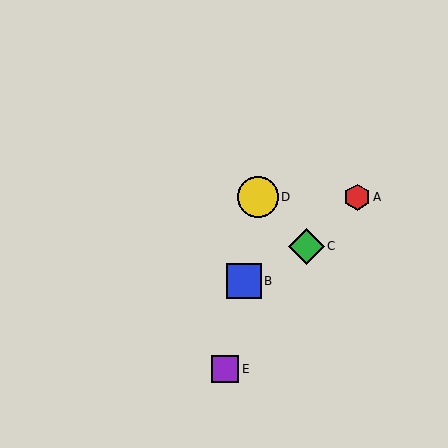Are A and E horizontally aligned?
No, A is at y≈197 and E is at y≈369.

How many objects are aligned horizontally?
2 objects (A, D) are aligned horizontally.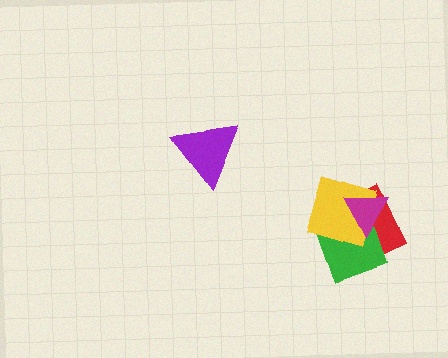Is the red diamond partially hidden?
Yes, it is partially covered by another shape.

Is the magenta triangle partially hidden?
No, no other shape covers it.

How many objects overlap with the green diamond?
3 objects overlap with the green diamond.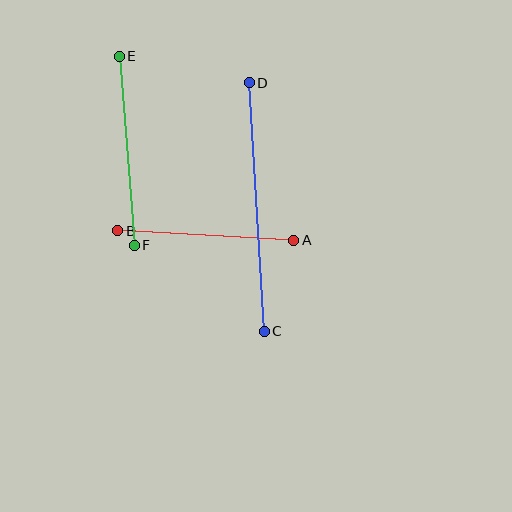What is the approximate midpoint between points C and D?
The midpoint is at approximately (257, 207) pixels.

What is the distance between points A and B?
The distance is approximately 176 pixels.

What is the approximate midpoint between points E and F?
The midpoint is at approximately (127, 151) pixels.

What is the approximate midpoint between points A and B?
The midpoint is at approximately (206, 235) pixels.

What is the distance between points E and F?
The distance is approximately 190 pixels.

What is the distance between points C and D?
The distance is approximately 249 pixels.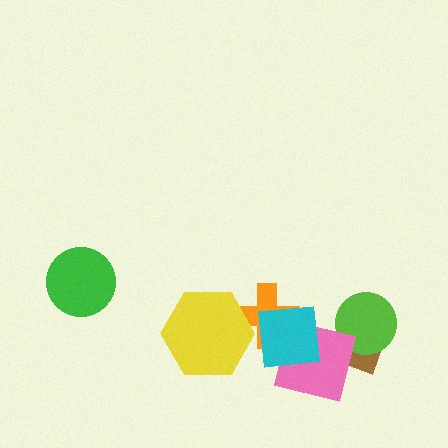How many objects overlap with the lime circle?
2 objects overlap with the lime circle.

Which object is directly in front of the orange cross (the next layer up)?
The cyan square is directly in front of the orange cross.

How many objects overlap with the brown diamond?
2 objects overlap with the brown diamond.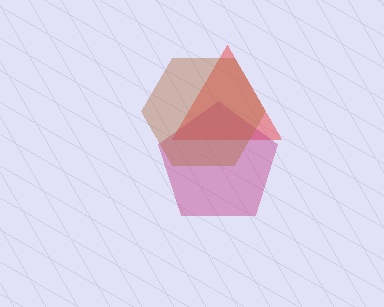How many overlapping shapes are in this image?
There are 3 overlapping shapes in the image.